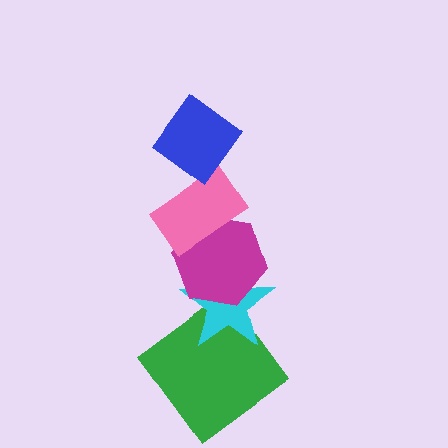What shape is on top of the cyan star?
The magenta hexagon is on top of the cyan star.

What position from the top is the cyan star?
The cyan star is 4th from the top.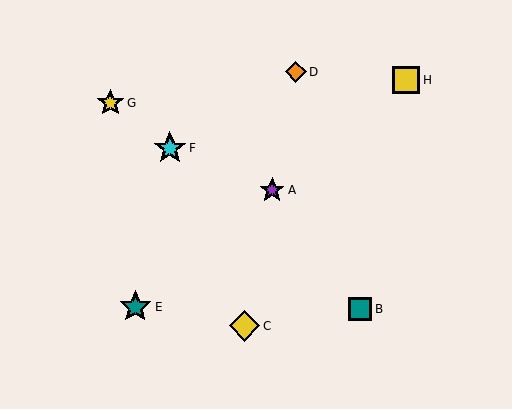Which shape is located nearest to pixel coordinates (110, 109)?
The yellow star (labeled G) at (110, 103) is nearest to that location.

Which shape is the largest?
The teal star (labeled E) is the largest.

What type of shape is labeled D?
Shape D is an orange diamond.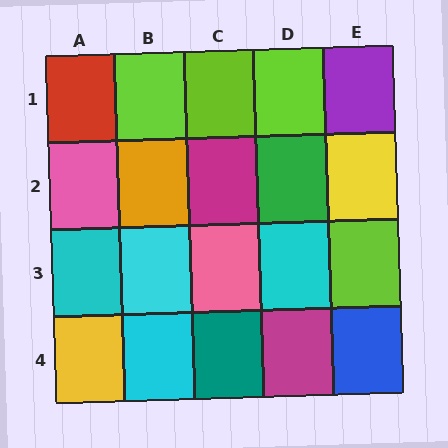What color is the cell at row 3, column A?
Cyan.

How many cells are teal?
1 cell is teal.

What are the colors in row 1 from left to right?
Red, lime, lime, lime, purple.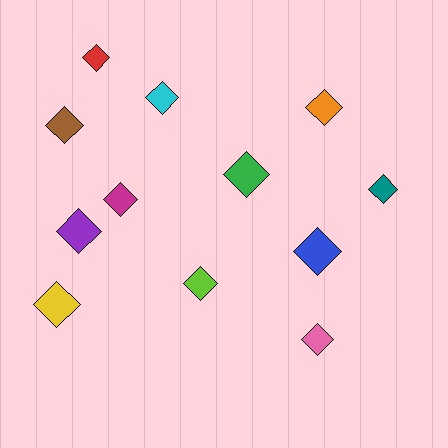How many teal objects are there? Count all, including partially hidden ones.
There is 1 teal object.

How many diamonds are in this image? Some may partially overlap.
There are 12 diamonds.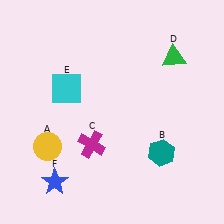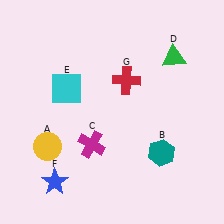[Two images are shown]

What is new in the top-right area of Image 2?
A red cross (G) was added in the top-right area of Image 2.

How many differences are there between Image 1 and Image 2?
There is 1 difference between the two images.